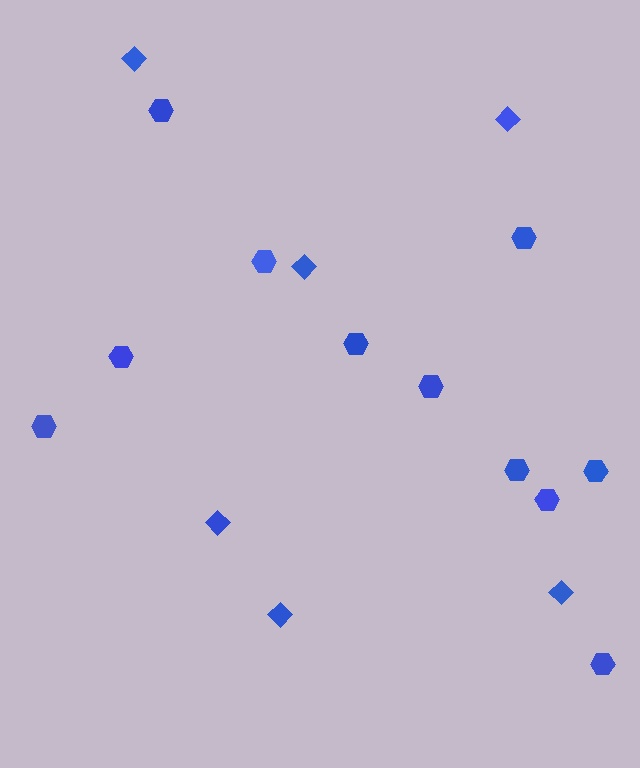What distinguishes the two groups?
There are 2 groups: one group of diamonds (6) and one group of hexagons (11).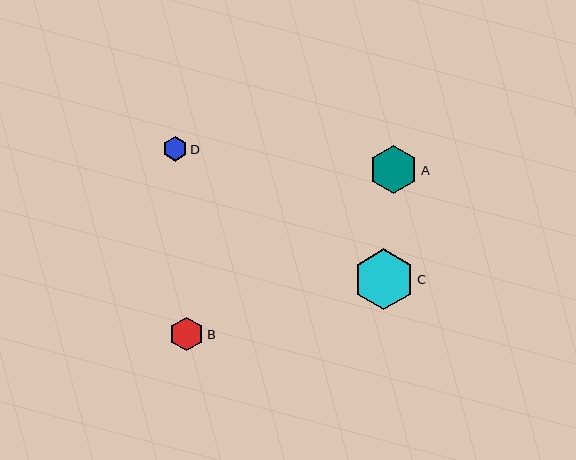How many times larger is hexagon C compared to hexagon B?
Hexagon C is approximately 1.8 times the size of hexagon B.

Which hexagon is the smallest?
Hexagon D is the smallest with a size of approximately 24 pixels.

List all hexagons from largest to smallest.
From largest to smallest: C, A, B, D.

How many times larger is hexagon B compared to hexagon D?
Hexagon B is approximately 1.4 times the size of hexagon D.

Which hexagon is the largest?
Hexagon C is the largest with a size of approximately 60 pixels.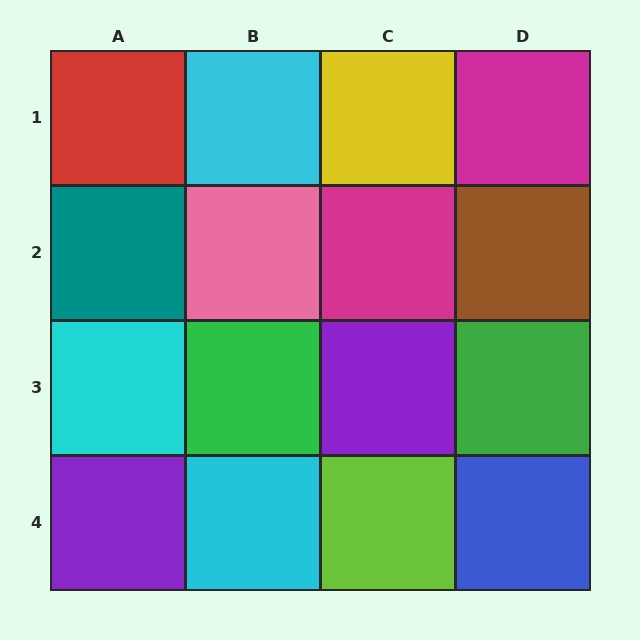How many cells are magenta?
2 cells are magenta.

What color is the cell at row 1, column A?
Red.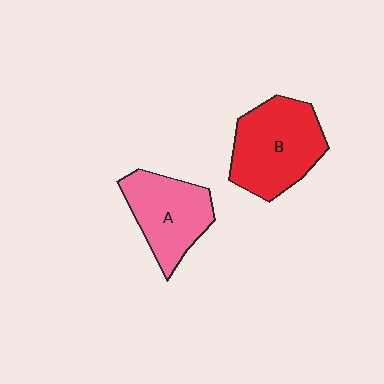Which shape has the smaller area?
Shape A (pink).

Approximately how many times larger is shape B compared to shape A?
Approximately 1.2 times.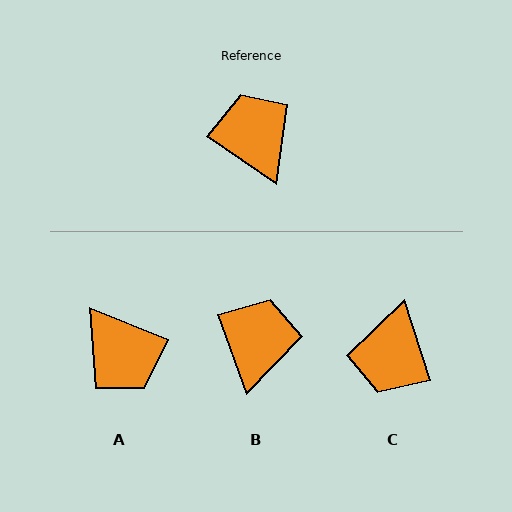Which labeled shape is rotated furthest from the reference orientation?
A, about 167 degrees away.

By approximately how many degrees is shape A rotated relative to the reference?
Approximately 167 degrees clockwise.